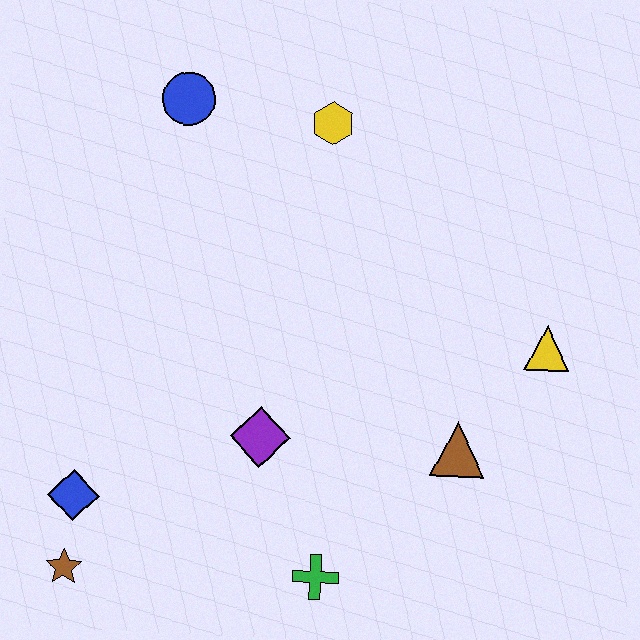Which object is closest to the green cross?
The purple diamond is closest to the green cross.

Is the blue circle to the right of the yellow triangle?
No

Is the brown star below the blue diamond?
Yes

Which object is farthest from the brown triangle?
The blue circle is farthest from the brown triangle.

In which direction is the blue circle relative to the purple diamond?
The blue circle is above the purple diamond.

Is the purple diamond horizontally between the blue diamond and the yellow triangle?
Yes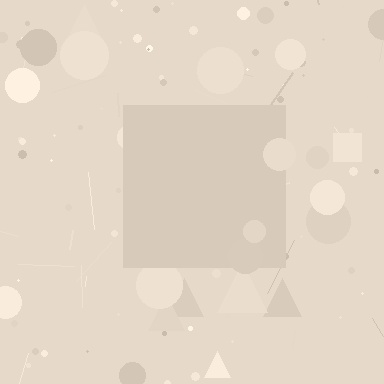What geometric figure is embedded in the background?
A square is embedded in the background.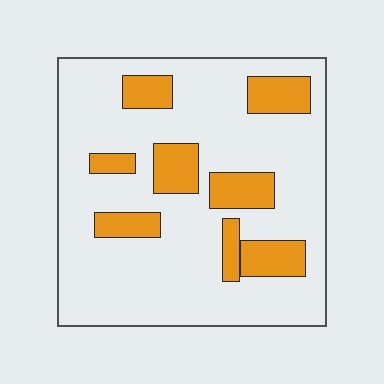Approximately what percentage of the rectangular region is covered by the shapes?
Approximately 20%.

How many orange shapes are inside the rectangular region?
8.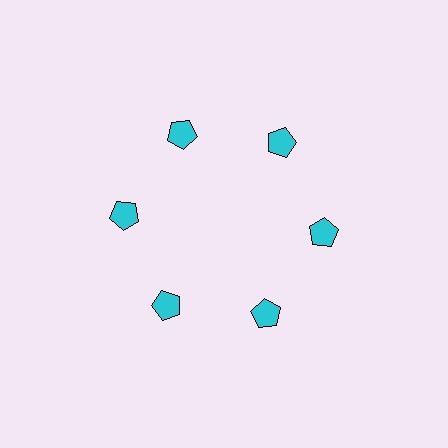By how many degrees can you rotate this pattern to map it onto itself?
The pattern maps onto itself every 60 degrees of rotation.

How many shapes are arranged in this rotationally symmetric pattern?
There are 6 shapes, arranged in 6 groups of 1.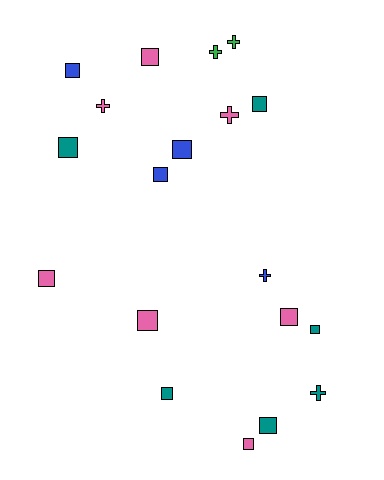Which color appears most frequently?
Pink, with 7 objects.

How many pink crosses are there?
There are 2 pink crosses.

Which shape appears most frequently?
Square, with 13 objects.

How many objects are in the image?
There are 19 objects.